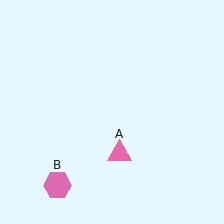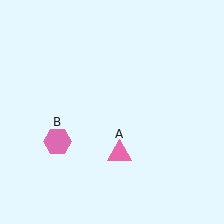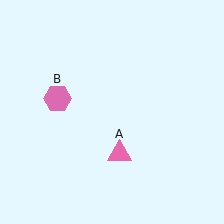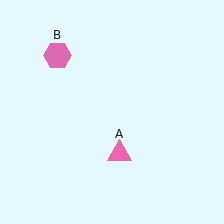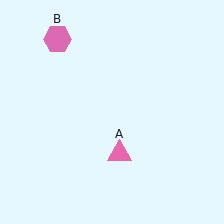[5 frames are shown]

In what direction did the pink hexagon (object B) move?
The pink hexagon (object B) moved up.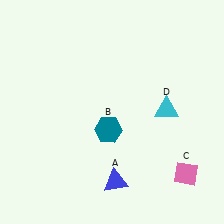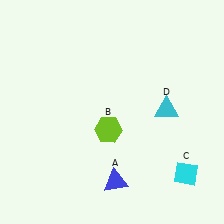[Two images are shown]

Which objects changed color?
B changed from teal to lime. C changed from pink to cyan.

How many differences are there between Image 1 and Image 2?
There are 2 differences between the two images.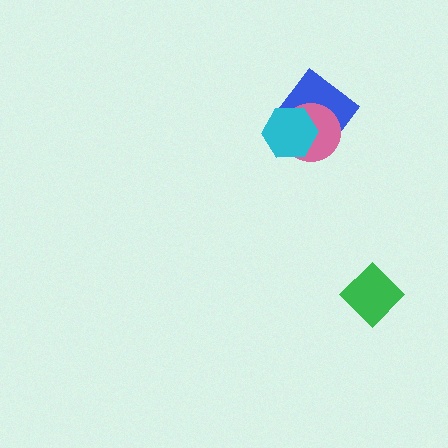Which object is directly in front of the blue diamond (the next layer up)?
The pink circle is directly in front of the blue diamond.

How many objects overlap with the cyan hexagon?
2 objects overlap with the cyan hexagon.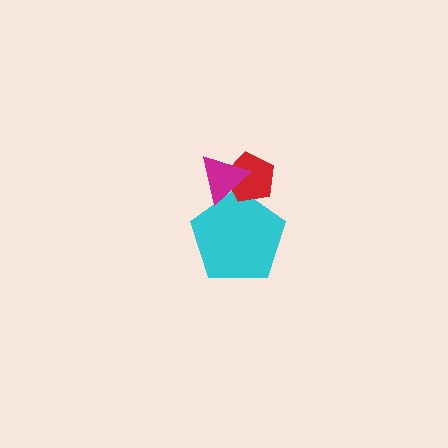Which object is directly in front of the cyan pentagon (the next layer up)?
The red pentagon is directly in front of the cyan pentagon.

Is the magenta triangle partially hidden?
No, no other shape covers it.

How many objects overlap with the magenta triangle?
2 objects overlap with the magenta triangle.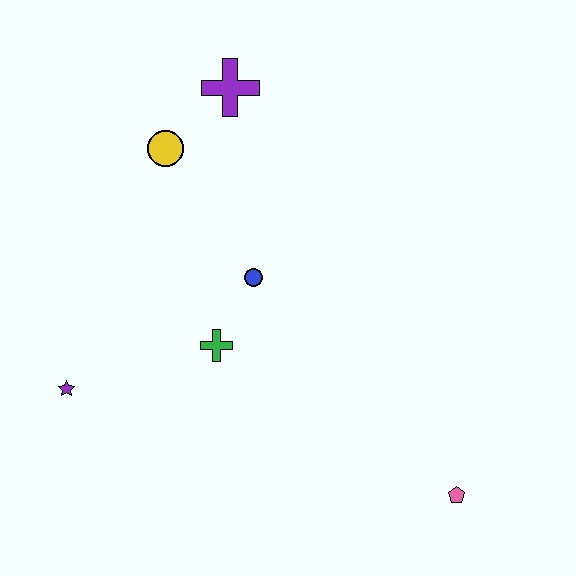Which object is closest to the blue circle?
The green cross is closest to the blue circle.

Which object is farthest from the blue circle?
The pink pentagon is farthest from the blue circle.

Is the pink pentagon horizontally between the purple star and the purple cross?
No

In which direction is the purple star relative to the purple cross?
The purple star is below the purple cross.